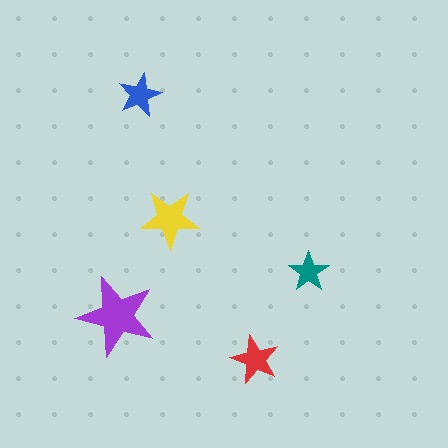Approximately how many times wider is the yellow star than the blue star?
About 1.5 times wider.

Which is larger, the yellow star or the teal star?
The yellow one.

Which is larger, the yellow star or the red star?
The yellow one.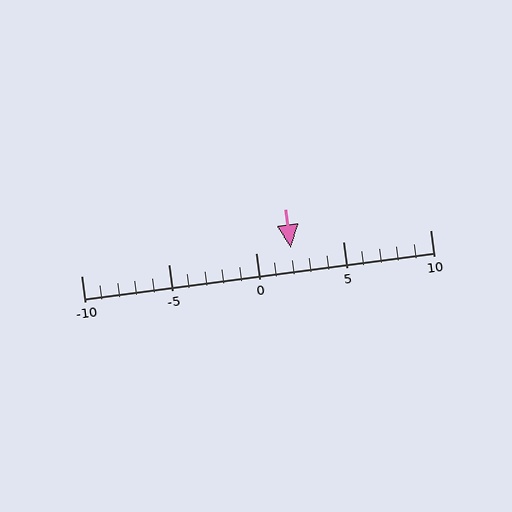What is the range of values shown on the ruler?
The ruler shows values from -10 to 10.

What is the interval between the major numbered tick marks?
The major tick marks are spaced 5 units apart.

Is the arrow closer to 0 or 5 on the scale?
The arrow is closer to 0.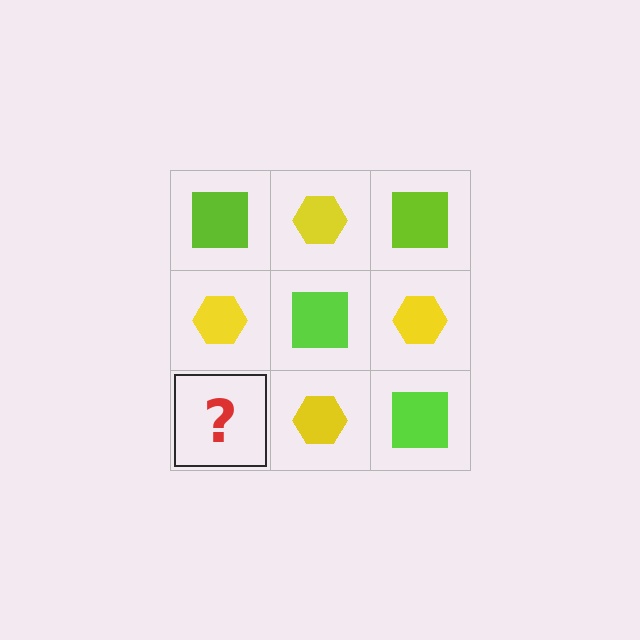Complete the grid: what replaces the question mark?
The question mark should be replaced with a lime square.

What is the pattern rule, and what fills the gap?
The rule is that it alternates lime square and yellow hexagon in a checkerboard pattern. The gap should be filled with a lime square.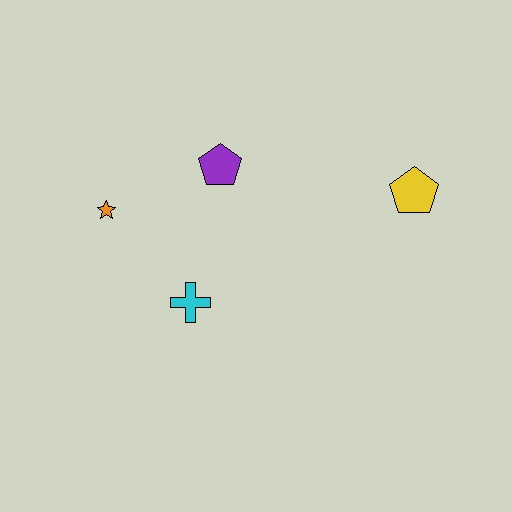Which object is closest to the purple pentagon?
The orange star is closest to the purple pentagon.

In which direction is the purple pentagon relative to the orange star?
The purple pentagon is to the right of the orange star.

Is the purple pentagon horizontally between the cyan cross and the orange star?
No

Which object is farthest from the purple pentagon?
The yellow pentagon is farthest from the purple pentagon.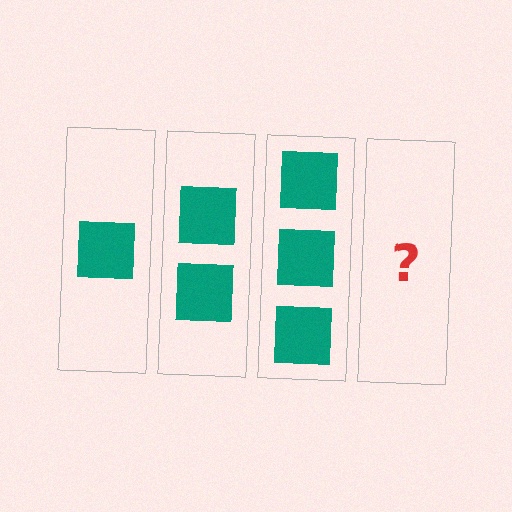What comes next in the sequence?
The next element should be 4 squares.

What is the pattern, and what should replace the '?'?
The pattern is that each step adds one more square. The '?' should be 4 squares.